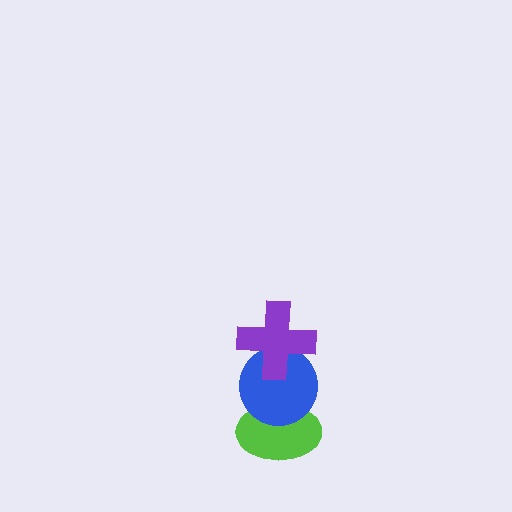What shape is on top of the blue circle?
The purple cross is on top of the blue circle.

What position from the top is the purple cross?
The purple cross is 1st from the top.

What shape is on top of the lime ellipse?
The blue circle is on top of the lime ellipse.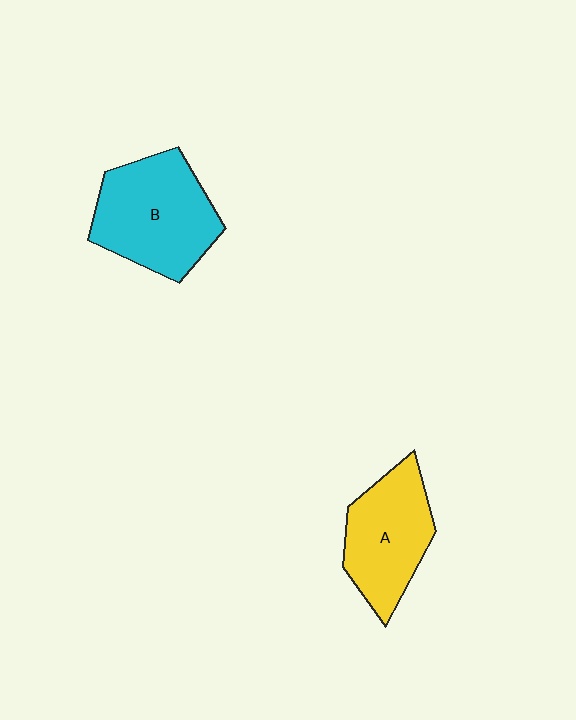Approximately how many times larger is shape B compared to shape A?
Approximately 1.2 times.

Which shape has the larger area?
Shape B (cyan).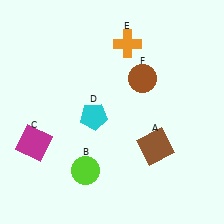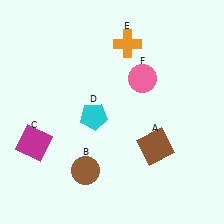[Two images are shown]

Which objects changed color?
B changed from lime to brown. F changed from brown to pink.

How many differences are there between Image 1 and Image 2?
There are 2 differences between the two images.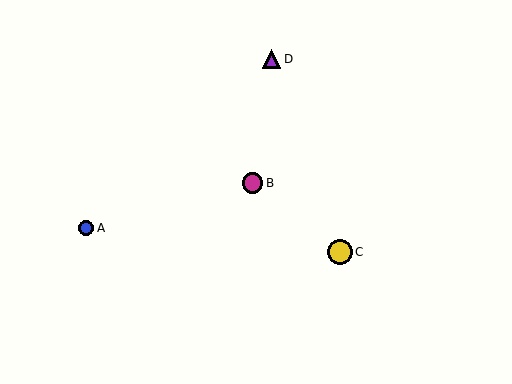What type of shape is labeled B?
Shape B is a magenta circle.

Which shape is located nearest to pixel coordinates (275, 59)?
The purple triangle (labeled D) at (271, 59) is nearest to that location.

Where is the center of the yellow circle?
The center of the yellow circle is at (340, 252).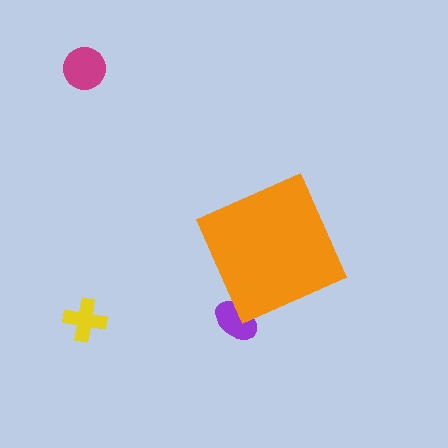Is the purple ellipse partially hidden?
Yes, the purple ellipse is partially hidden behind the orange diamond.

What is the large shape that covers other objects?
An orange diamond.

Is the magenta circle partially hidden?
No, the magenta circle is fully visible.